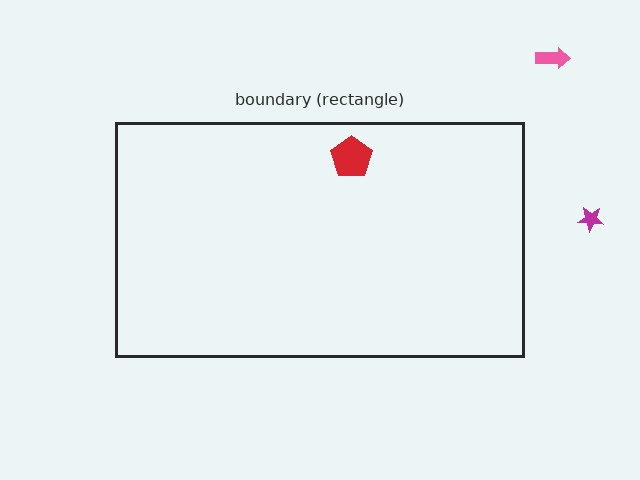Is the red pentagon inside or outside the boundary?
Inside.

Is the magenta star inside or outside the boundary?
Outside.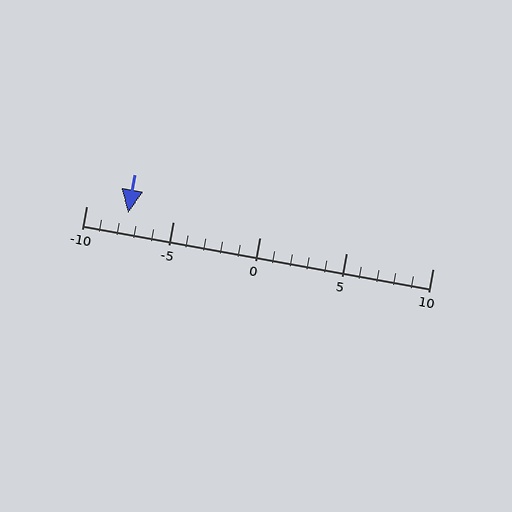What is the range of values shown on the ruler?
The ruler shows values from -10 to 10.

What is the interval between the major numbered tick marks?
The major tick marks are spaced 5 units apart.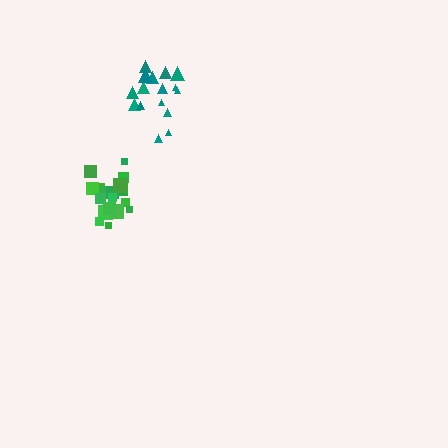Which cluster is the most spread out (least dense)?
Teal.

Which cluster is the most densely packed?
Green.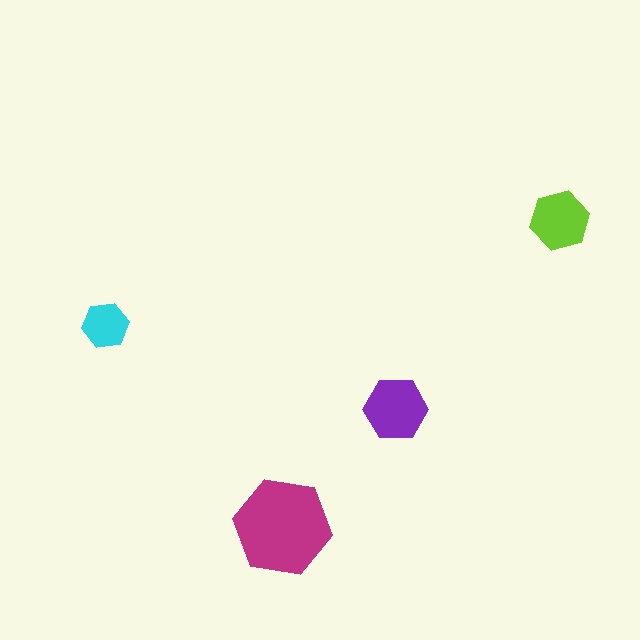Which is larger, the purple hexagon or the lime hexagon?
The purple one.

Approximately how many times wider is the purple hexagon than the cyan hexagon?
About 1.5 times wider.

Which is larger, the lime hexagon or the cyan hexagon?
The lime one.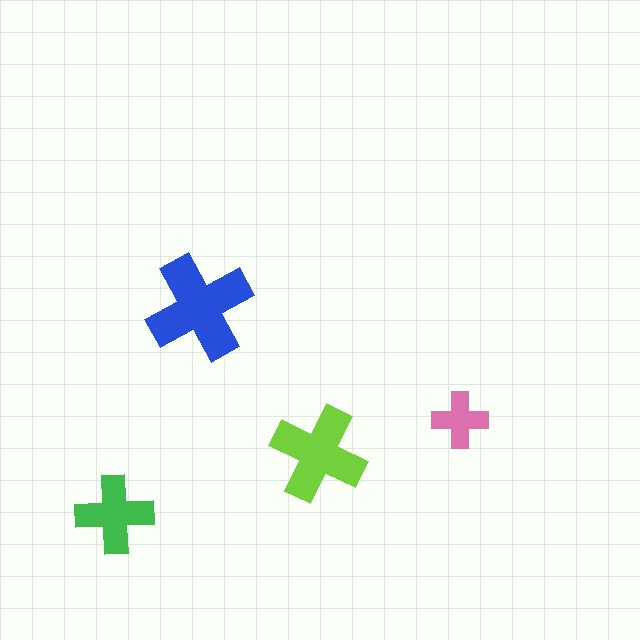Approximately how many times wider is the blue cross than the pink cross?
About 2 times wider.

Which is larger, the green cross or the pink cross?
The green one.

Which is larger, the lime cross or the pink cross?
The lime one.